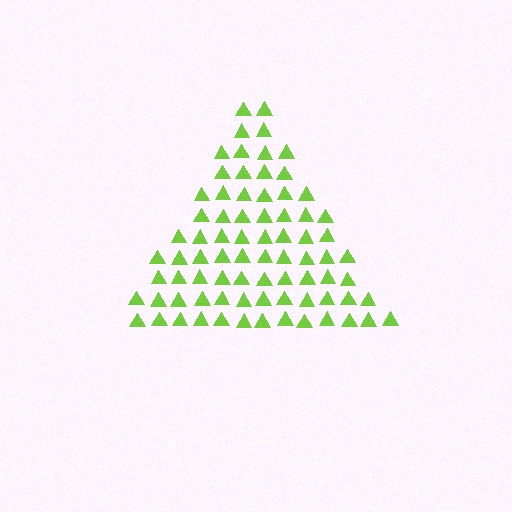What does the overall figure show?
The overall figure shows a triangle.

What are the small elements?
The small elements are triangles.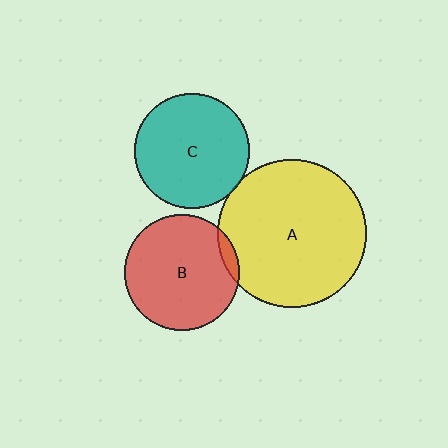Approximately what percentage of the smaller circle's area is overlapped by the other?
Approximately 5%.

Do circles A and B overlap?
Yes.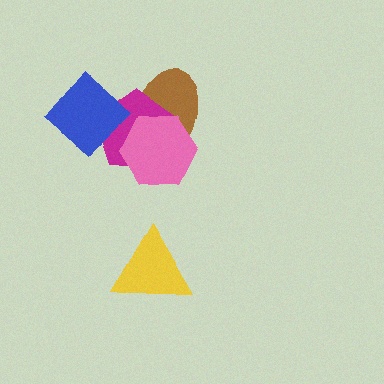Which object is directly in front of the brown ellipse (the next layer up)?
The magenta pentagon is directly in front of the brown ellipse.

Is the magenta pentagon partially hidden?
Yes, it is partially covered by another shape.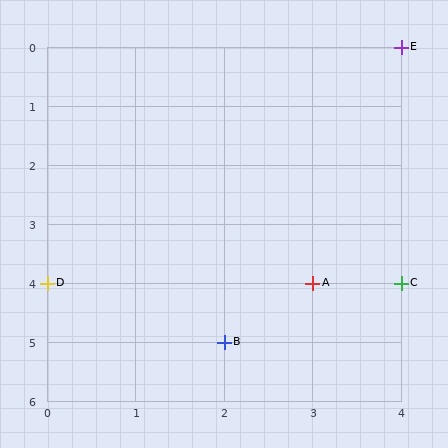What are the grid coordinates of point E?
Point E is at grid coordinates (4, 0).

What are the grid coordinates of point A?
Point A is at grid coordinates (3, 4).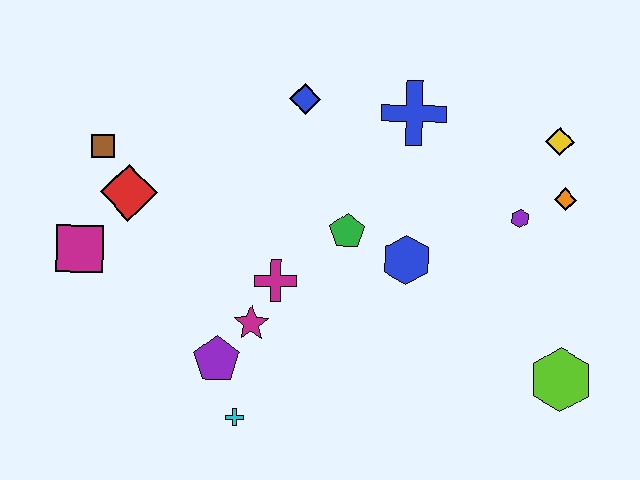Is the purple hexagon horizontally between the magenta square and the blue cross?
No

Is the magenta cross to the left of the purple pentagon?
No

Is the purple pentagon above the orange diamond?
No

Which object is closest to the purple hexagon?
The orange diamond is closest to the purple hexagon.